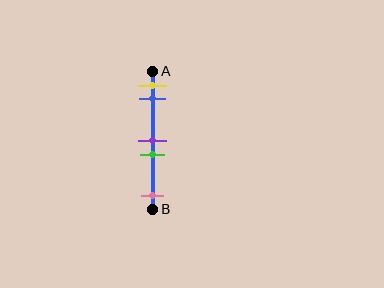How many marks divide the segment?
There are 5 marks dividing the segment.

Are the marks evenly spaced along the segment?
No, the marks are not evenly spaced.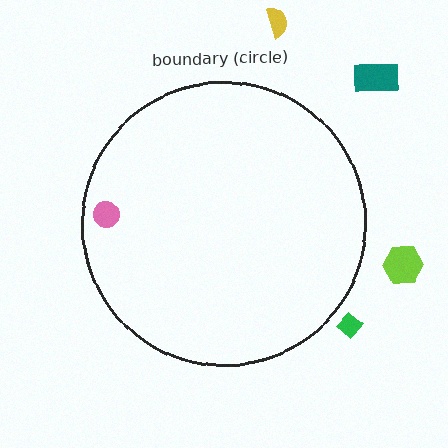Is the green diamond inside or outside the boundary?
Outside.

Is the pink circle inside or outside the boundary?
Inside.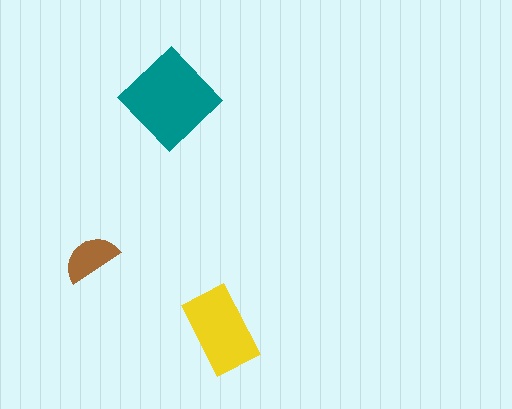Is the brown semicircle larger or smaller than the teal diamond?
Smaller.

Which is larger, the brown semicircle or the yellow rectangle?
The yellow rectangle.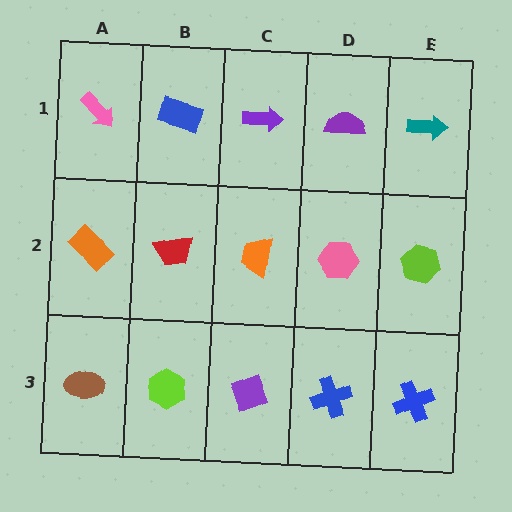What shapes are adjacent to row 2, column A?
A pink arrow (row 1, column A), a brown ellipse (row 3, column A), a red trapezoid (row 2, column B).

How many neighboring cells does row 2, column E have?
3.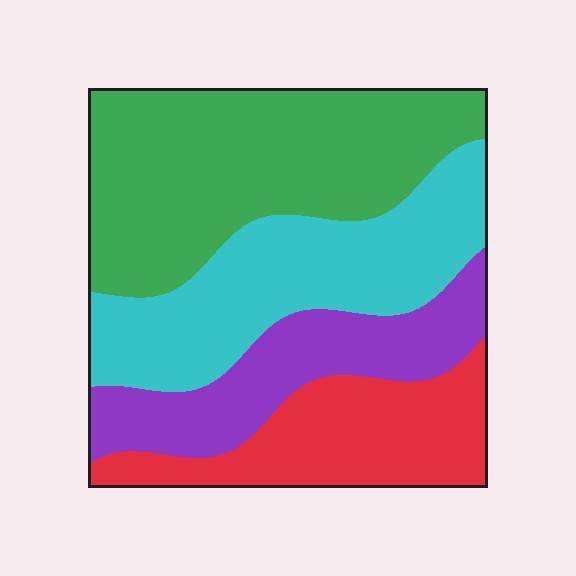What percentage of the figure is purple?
Purple takes up between a sixth and a third of the figure.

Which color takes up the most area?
Green, at roughly 35%.